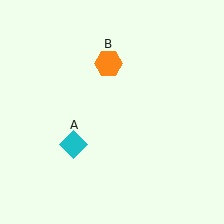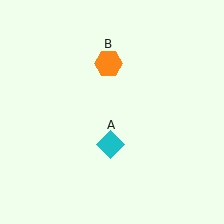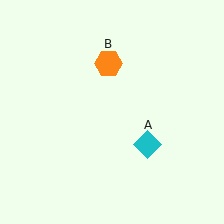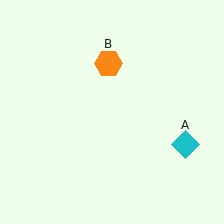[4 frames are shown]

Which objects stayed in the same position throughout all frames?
Orange hexagon (object B) remained stationary.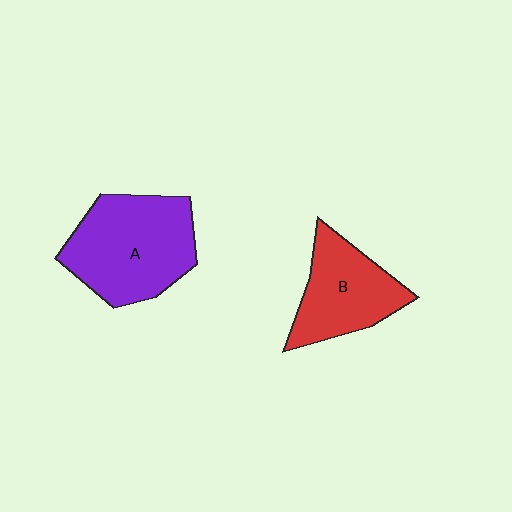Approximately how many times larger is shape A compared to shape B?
Approximately 1.4 times.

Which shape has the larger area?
Shape A (purple).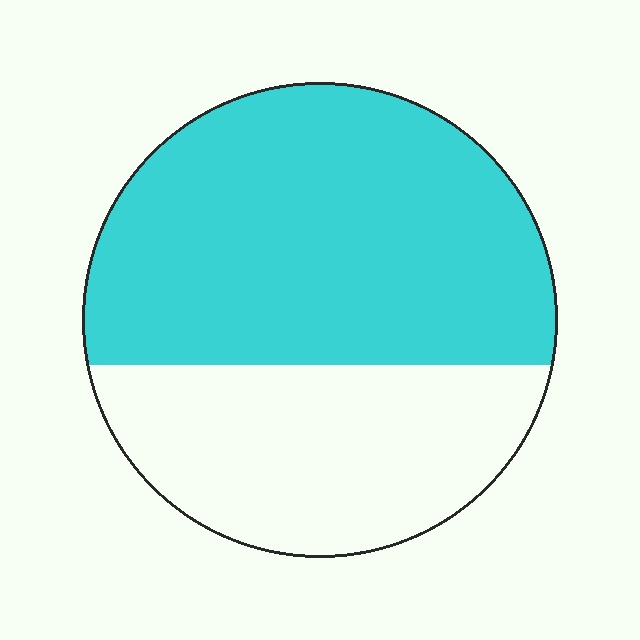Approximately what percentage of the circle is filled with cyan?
Approximately 60%.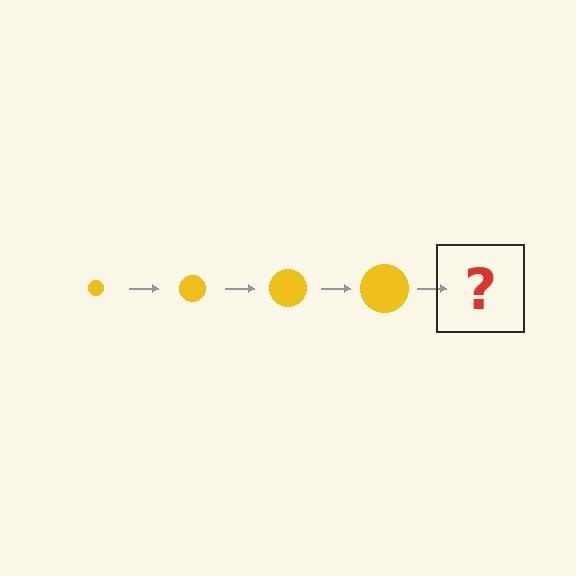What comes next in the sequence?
The next element should be a yellow circle, larger than the previous one.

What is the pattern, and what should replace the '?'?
The pattern is that the circle gets progressively larger each step. The '?' should be a yellow circle, larger than the previous one.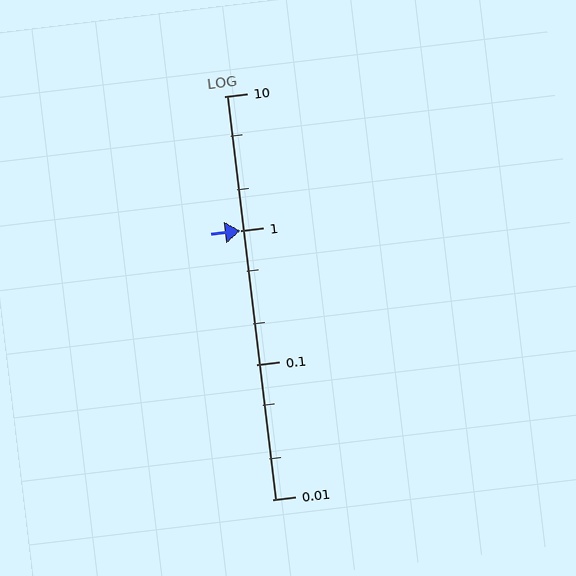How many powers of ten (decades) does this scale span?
The scale spans 3 decades, from 0.01 to 10.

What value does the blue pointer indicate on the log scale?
The pointer indicates approximately 1.